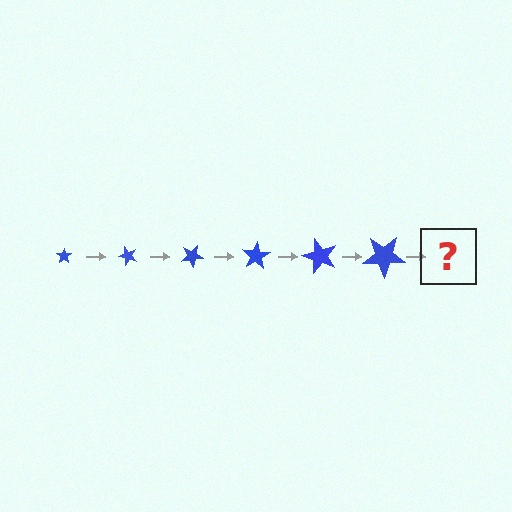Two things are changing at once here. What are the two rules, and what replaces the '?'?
The two rules are that the star grows larger each step and it rotates 50 degrees each step. The '?' should be a star, larger than the previous one and rotated 300 degrees from the start.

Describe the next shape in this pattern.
It should be a star, larger than the previous one and rotated 300 degrees from the start.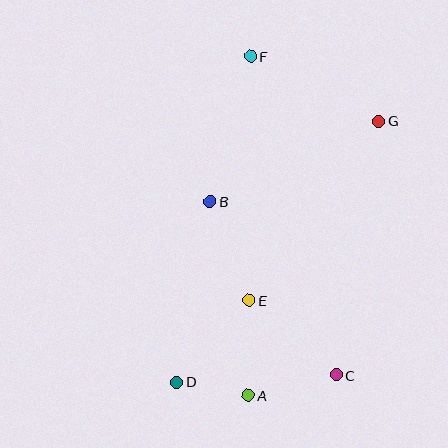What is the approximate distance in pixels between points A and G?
The distance between A and G is approximately 303 pixels.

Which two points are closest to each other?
Points A and D are closest to each other.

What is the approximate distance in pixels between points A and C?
The distance between A and C is approximately 90 pixels.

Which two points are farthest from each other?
Points A and F are farthest from each other.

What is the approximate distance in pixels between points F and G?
The distance between F and G is approximately 144 pixels.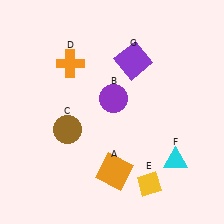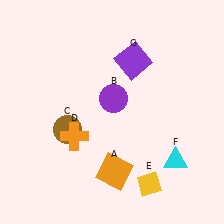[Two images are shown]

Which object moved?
The orange cross (D) moved down.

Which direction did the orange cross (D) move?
The orange cross (D) moved down.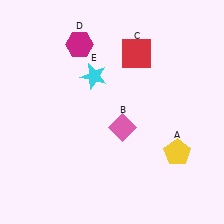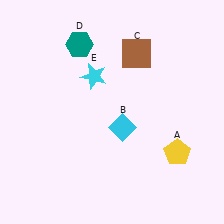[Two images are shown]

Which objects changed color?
B changed from pink to cyan. C changed from red to brown. D changed from magenta to teal.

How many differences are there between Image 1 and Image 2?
There are 3 differences between the two images.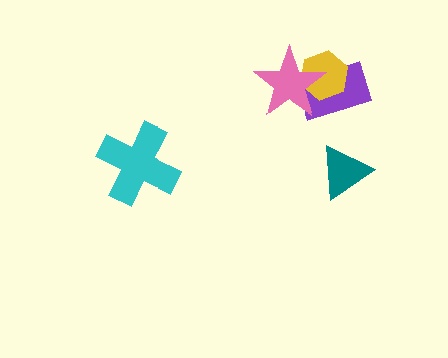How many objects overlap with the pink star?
2 objects overlap with the pink star.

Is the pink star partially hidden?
No, no other shape covers it.